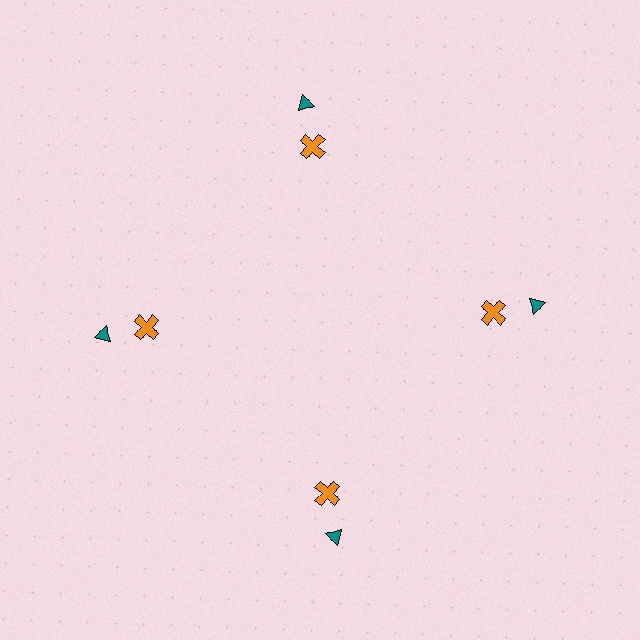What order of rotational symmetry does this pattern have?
This pattern has 4-fold rotational symmetry.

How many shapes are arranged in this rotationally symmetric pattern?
There are 8 shapes, arranged in 4 groups of 2.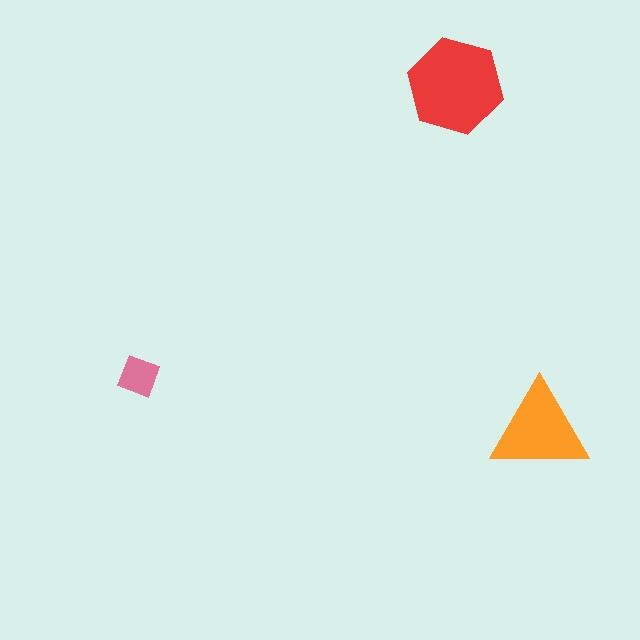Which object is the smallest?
The pink diamond.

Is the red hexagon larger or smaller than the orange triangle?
Larger.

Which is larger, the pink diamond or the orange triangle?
The orange triangle.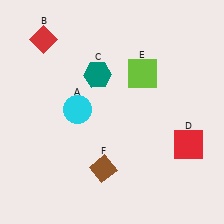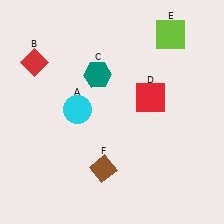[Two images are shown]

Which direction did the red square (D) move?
The red square (D) moved up.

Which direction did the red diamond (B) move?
The red diamond (B) moved down.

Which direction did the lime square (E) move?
The lime square (E) moved up.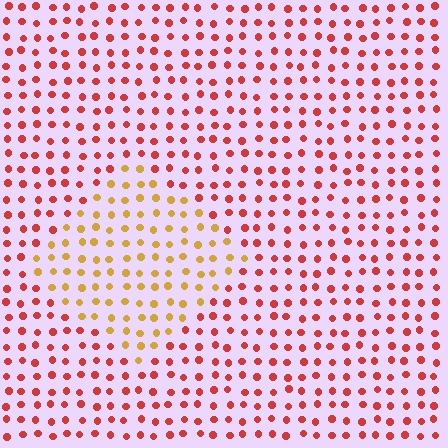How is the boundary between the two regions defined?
The boundary is defined purely by a slight shift in hue (about 44 degrees). Spacing, size, and orientation are identical on both sides.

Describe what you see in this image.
The image is filled with small red elements in a uniform arrangement. A diamond-shaped region is visible where the elements are tinted to a slightly different hue, forming a subtle color boundary.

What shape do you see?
I see a diamond.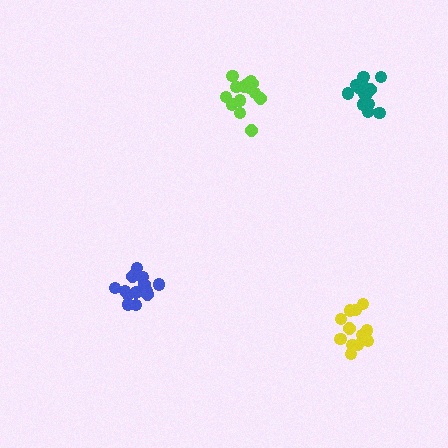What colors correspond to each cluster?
The clusters are colored: teal, blue, lime, yellow.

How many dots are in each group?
Group 1: 15 dots, Group 2: 14 dots, Group 3: 16 dots, Group 4: 12 dots (57 total).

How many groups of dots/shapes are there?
There are 4 groups.